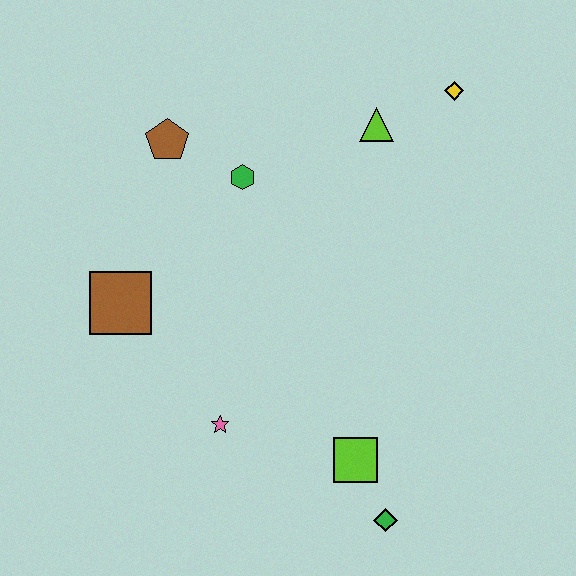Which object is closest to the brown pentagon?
The green hexagon is closest to the brown pentagon.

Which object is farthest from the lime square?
The yellow diamond is farthest from the lime square.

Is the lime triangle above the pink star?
Yes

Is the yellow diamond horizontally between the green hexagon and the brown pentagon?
No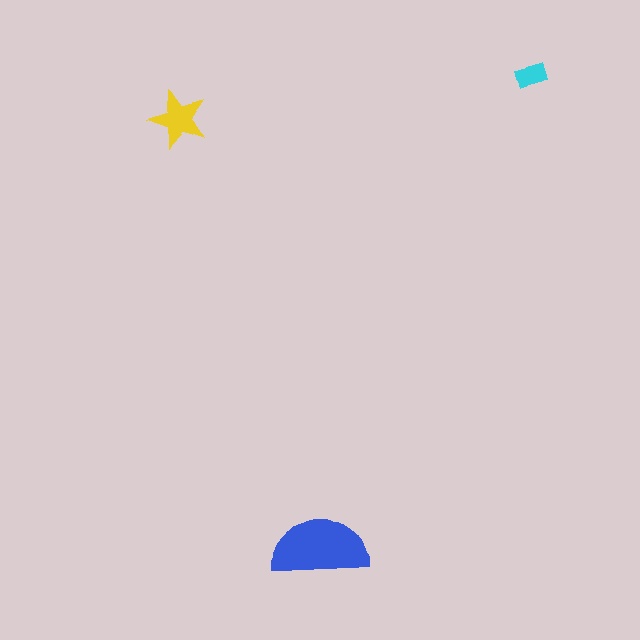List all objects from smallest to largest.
The cyan rectangle, the yellow star, the blue semicircle.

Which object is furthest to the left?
The yellow star is leftmost.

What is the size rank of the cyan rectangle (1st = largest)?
3rd.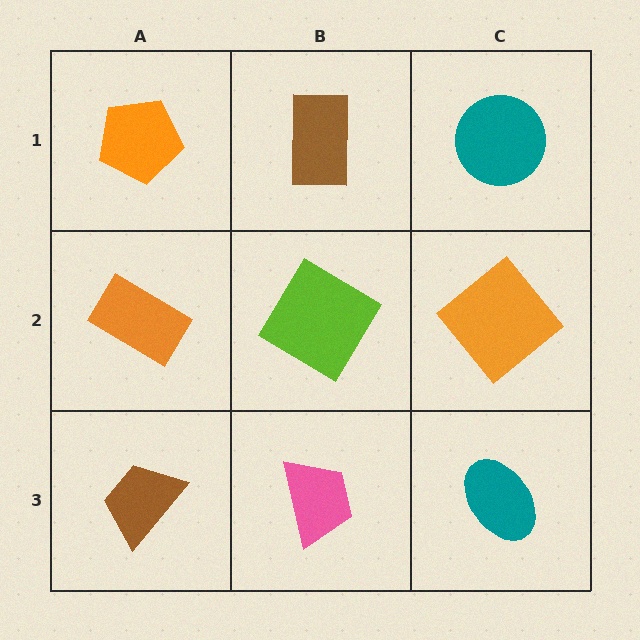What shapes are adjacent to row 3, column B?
A lime diamond (row 2, column B), a brown trapezoid (row 3, column A), a teal ellipse (row 3, column C).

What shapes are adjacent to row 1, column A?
An orange rectangle (row 2, column A), a brown rectangle (row 1, column B).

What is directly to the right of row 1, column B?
A teal circle.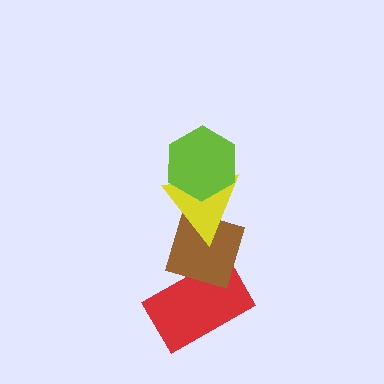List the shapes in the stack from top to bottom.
From top to bottom: the lime hexagon, the yellow triangle, the brown diamond, the red rectangle.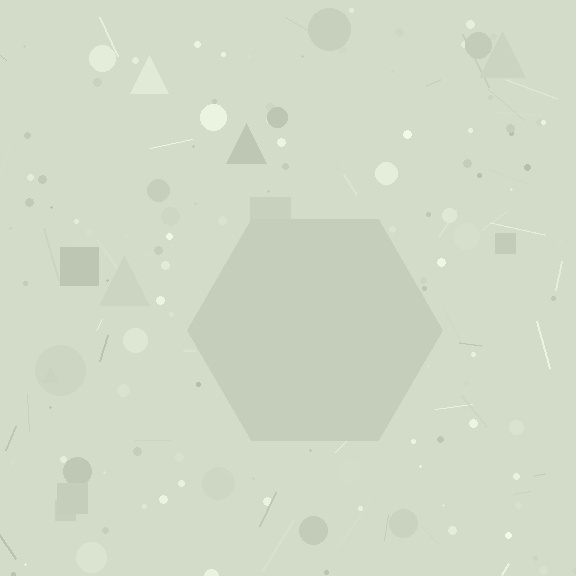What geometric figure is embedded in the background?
A hexagon is embedded in the background.